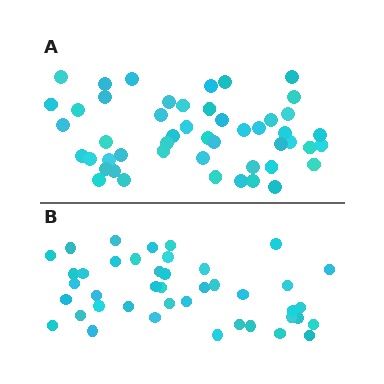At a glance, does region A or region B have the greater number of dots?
Region A (the top region) has more dots.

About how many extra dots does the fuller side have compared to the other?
Region A has roughly 8 or so more dots than region B.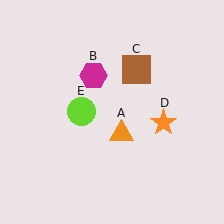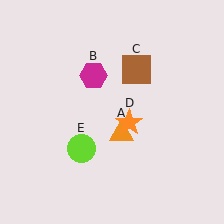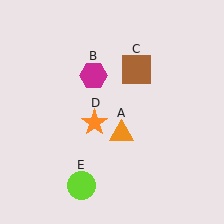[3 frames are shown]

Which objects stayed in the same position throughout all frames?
Orange triangle (object A) and magenta hexagon (object B) and brown square (object C) remained stationary.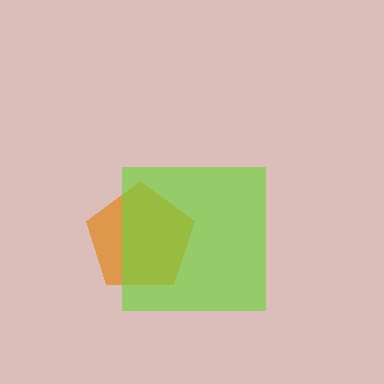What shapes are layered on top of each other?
The layered shapes are: an orange pentagon, a lime square.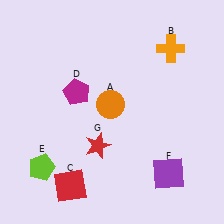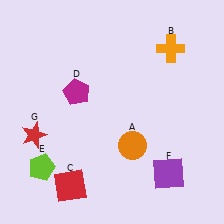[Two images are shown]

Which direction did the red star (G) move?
The red star (G) moved left.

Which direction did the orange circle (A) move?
The orange circle (A) moved down.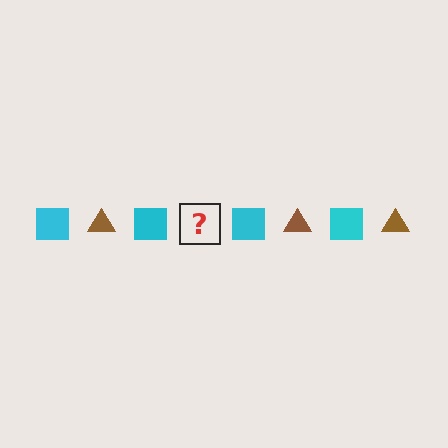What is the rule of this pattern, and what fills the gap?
The rule is that the pattern alternates between cyan square and brown triangle. The gap should be filled with a brown triangle.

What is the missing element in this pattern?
The missing element is a brown triangle.